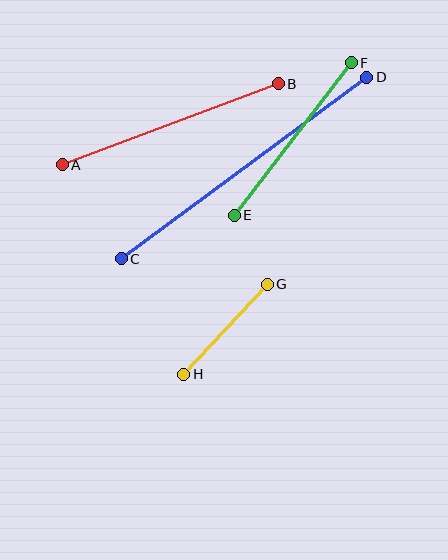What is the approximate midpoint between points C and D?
The midpoint is at approximately (244, 168) pixels.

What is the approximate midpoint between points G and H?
The midpoint is at approximately (226, 329) pixels.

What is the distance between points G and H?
The distance is approximately 123 pixels.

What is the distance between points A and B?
The distance is approximately 231 pixels.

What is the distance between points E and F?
The distance is approximately 192 pixels.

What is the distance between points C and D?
The distance is approximately 305 pixels.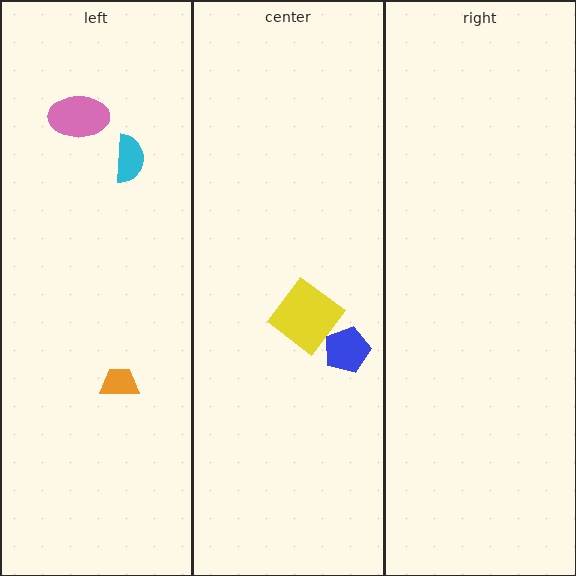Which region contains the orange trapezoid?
The left region.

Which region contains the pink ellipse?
The left region.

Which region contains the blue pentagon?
The center region.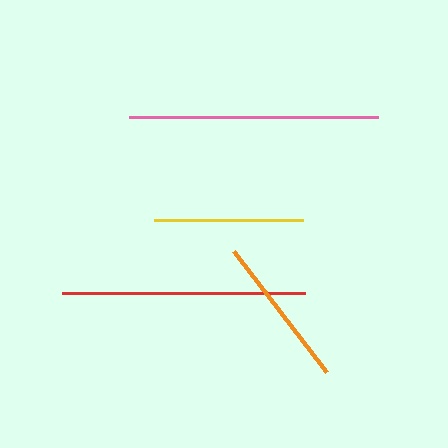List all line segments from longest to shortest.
From longest to shortest: pink, red, orange, yellow.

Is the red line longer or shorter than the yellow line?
The red line is longer than the yellow line.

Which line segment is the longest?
The pink line is the longest at approximately 249 pixels.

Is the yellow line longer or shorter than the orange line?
The orange line is longer than the yellow line.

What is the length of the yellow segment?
The yellow segment is approximately 149 pixels long.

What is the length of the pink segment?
The pink segment is approximately 249 pixels long.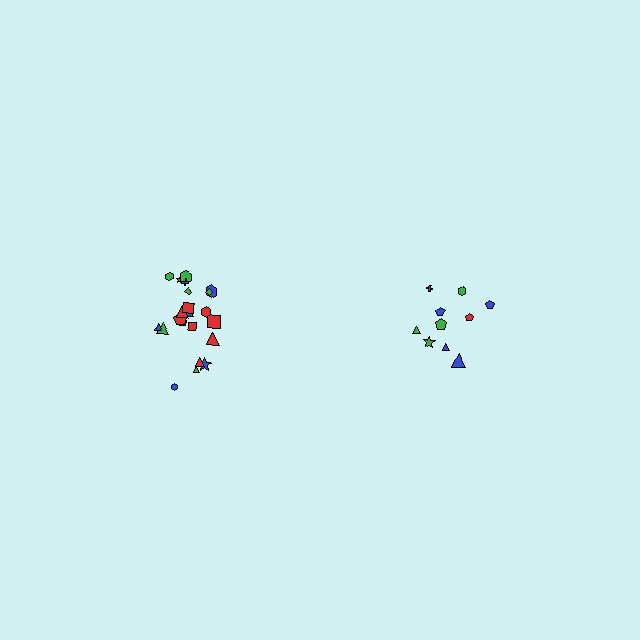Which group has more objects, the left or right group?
The left group.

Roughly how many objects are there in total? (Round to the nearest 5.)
Roughly 30 objects in total.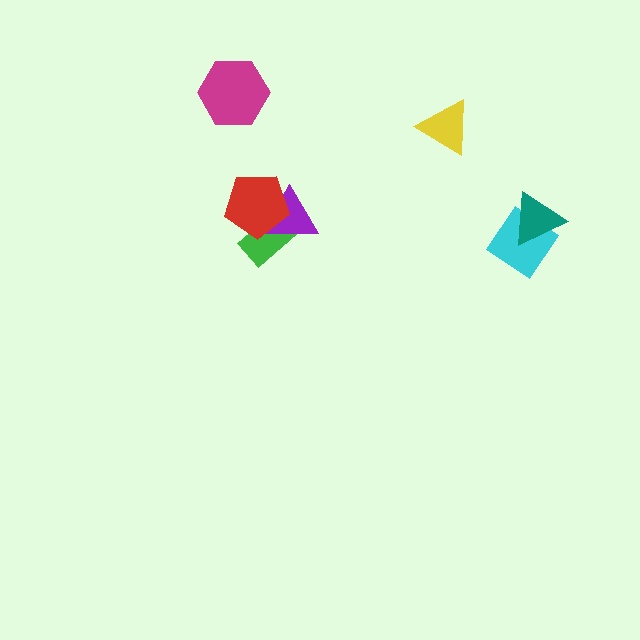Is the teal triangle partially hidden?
No, no other shape covers it.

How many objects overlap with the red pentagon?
2 objects overlap with the red pentagon.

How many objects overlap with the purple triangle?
2 objects overlap with the purple triangle.